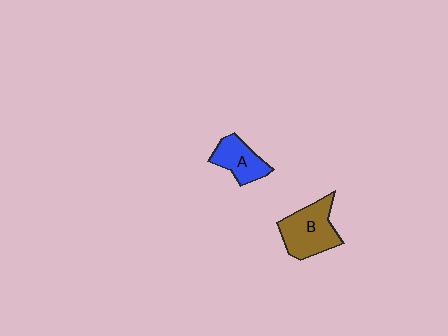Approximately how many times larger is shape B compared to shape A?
Approximately 1.5 times.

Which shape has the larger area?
Shape B (brown).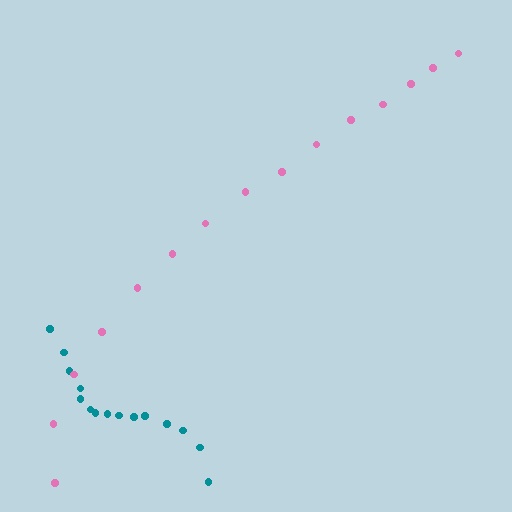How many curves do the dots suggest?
There are 2 distinct paths.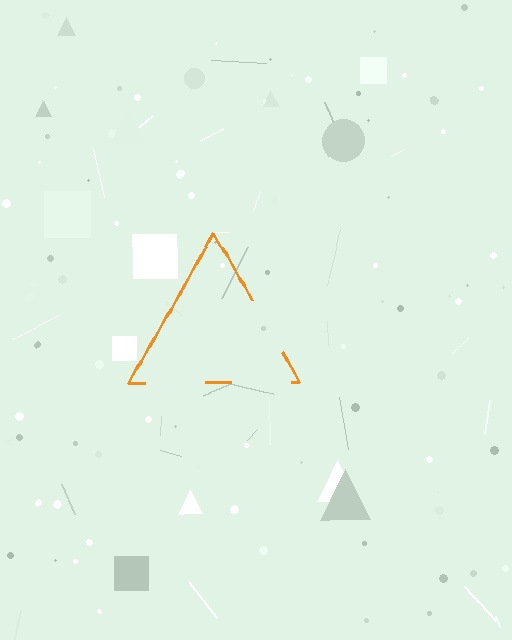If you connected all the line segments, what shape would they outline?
They would outline a triangle.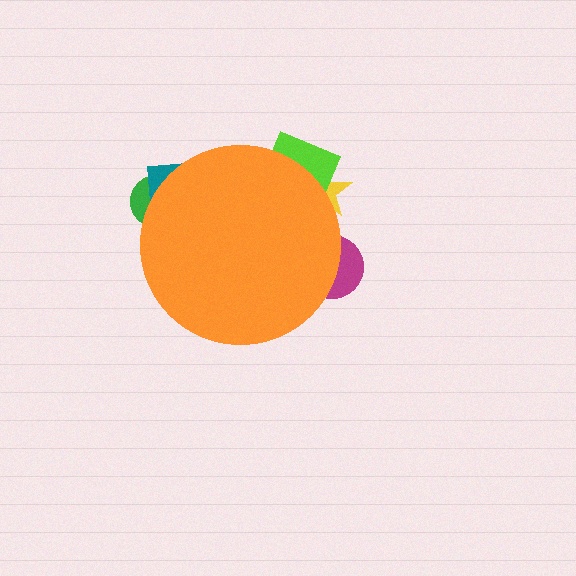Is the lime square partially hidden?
Yes, the lime square is partially hidden behind the orange circle.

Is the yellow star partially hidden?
Yes, the yellow star is partially hidden behind the orange circle.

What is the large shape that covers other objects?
An orange circle.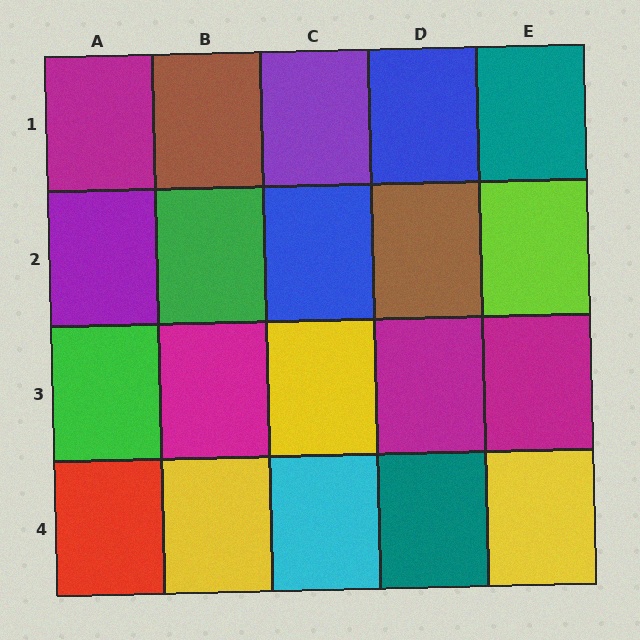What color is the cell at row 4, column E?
Yellow.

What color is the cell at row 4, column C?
Cyan.